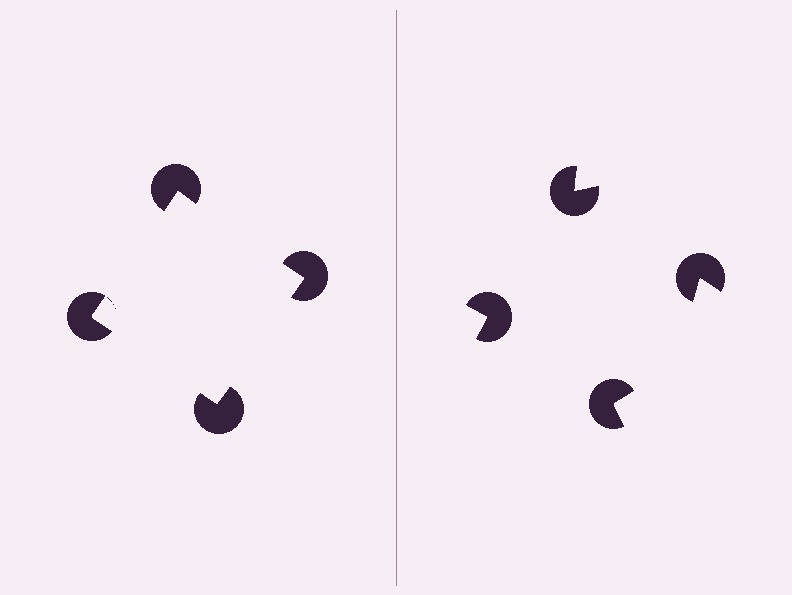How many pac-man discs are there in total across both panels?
8 — 4 on each side.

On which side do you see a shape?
An illusory square appears on the left side. On the right side the wedge cuts are rotated, so no coherent shape forms.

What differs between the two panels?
The pac-man discs are positioned identically on both sides; only the wedge orientations differ. On the left they align to a square; on the right they are misaligned.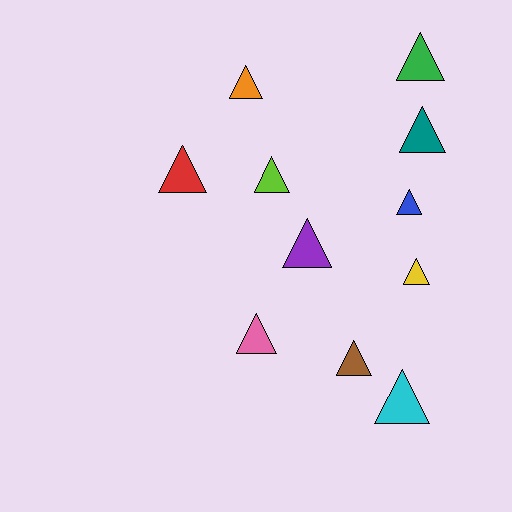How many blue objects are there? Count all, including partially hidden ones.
There is 1 blue object.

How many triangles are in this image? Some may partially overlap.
There are 11 triangles.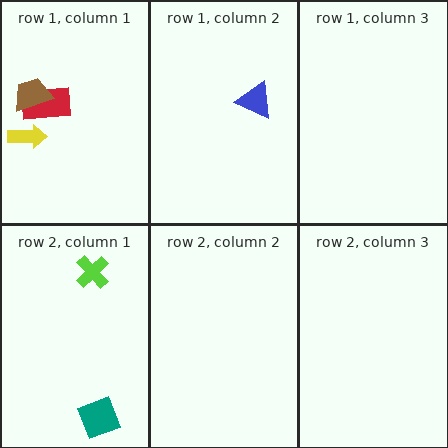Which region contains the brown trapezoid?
The row 1, column 1 region.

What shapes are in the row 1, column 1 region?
The red rectangle, the yellow arrow, the brown trapezoid.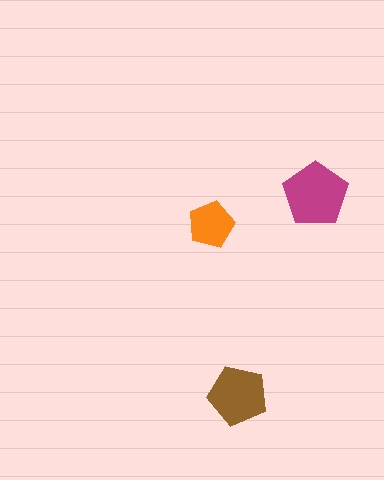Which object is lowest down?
The brown pentagon is bottommost.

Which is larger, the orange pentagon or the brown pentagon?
The brown one.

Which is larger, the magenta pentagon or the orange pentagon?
The magenta one.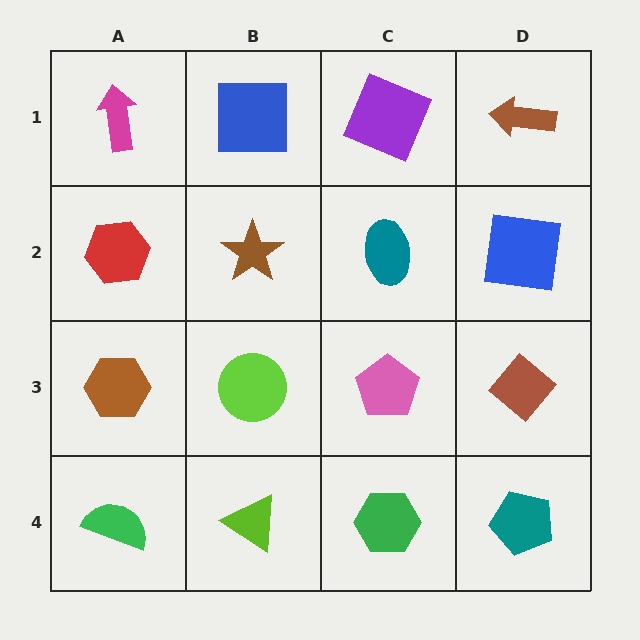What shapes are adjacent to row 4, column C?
A pink pentagon (row 3, column C), a lime triangle (row 4, column B), a teal pentagon (row 4, column D).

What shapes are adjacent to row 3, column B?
A brown star (row 2, column B), a lime triangle (row 4, column B), a brown hexagon (row 3, column A), a pink pentagon (row 3, column C).